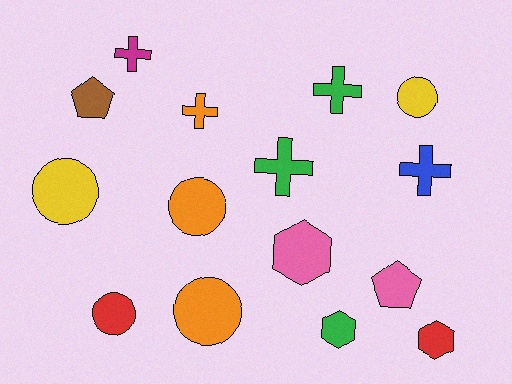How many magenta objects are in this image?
There is 1 magenta object.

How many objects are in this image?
There are 15 objects.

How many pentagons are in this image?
There are 2 pentagons.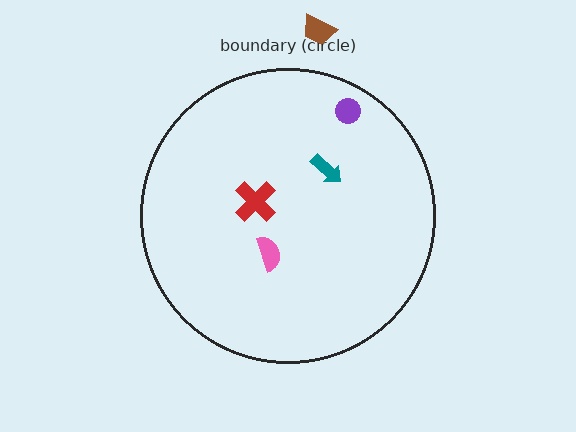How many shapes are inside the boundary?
4 inside, 1 outside.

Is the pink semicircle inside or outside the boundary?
Inside.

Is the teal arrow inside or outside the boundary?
Inside.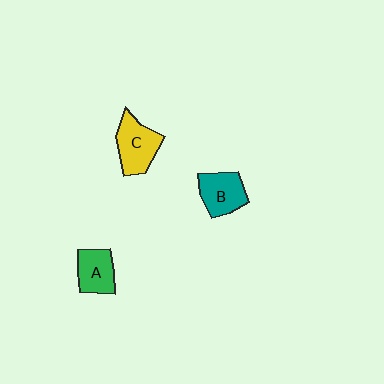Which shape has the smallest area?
Shape A (green).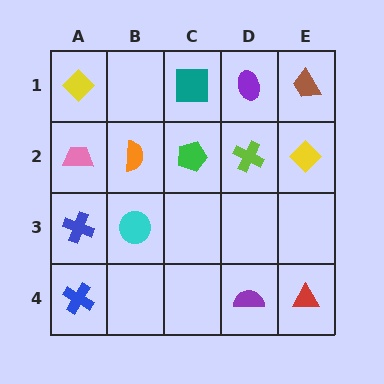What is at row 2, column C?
A green pentagon.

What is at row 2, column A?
A pink trapezoid.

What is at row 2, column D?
A lime cross.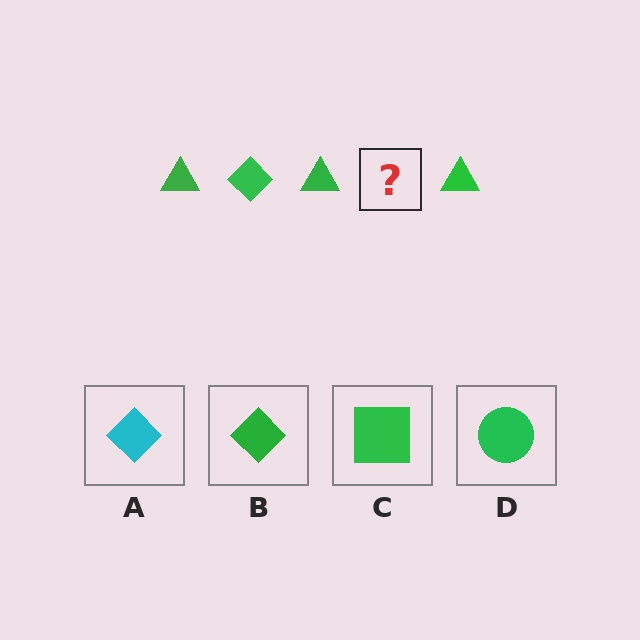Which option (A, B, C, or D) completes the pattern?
B.